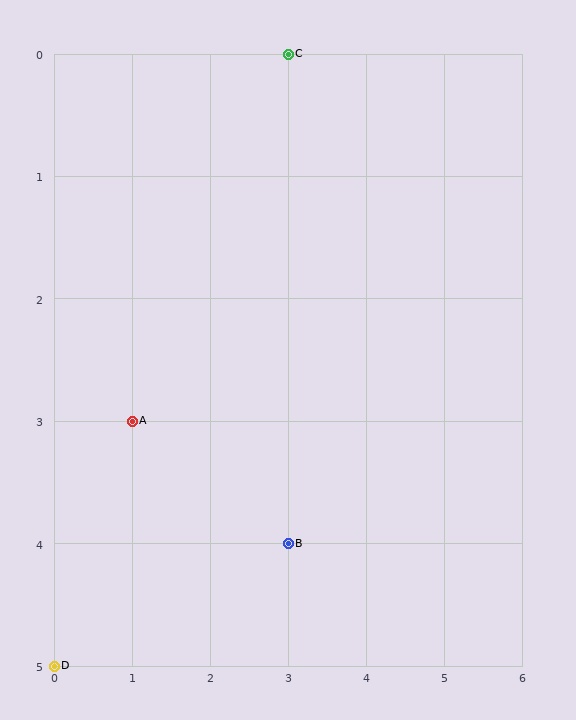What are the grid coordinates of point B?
Point B is at grid coordinates (3, 4).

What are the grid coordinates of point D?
Point D is at grid coordinates (0, 5).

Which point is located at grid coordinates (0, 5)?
Point D is at (0, 5).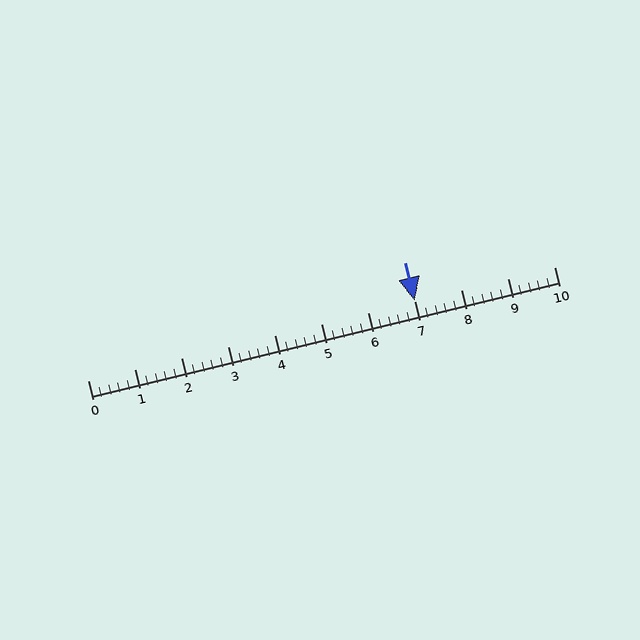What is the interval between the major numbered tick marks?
The major tick marks are spaced 1 units apart.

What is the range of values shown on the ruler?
The ruler shows values from 0 to 10.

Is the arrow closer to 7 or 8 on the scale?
The arrow is closer to 7.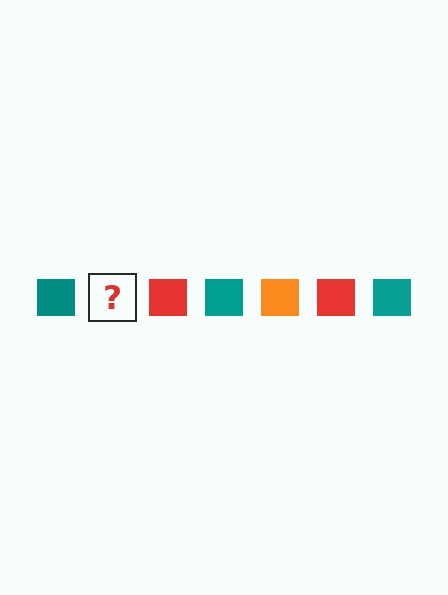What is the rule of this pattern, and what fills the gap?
The rule is that the pattern cycles through teal, orange, red squares. The gap should be filled with an orange square.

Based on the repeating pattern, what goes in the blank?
The blank should be an orange square.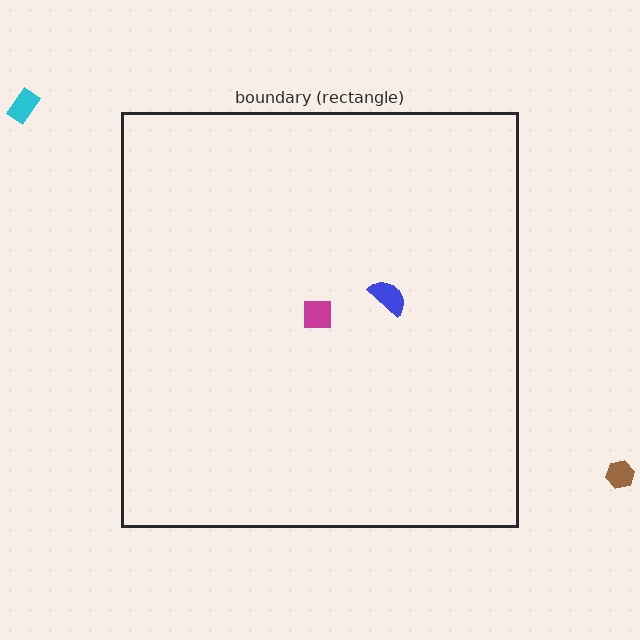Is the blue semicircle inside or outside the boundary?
Inside.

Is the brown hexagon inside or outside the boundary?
Outside.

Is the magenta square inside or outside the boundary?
Inside.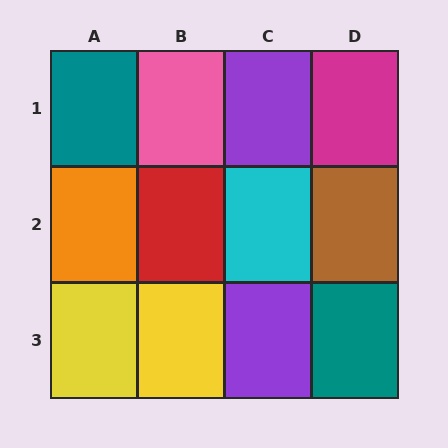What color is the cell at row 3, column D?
Teal.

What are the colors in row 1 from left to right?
Teal, pink, purple, magenta.